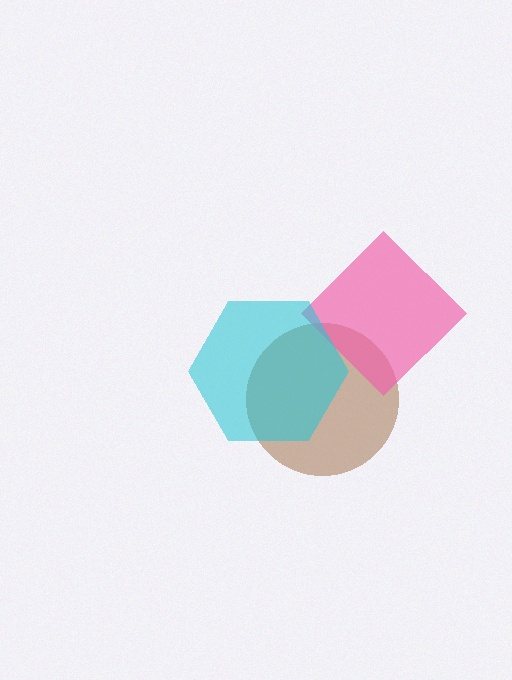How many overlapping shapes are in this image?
There are 3 overlapping shapes in the image.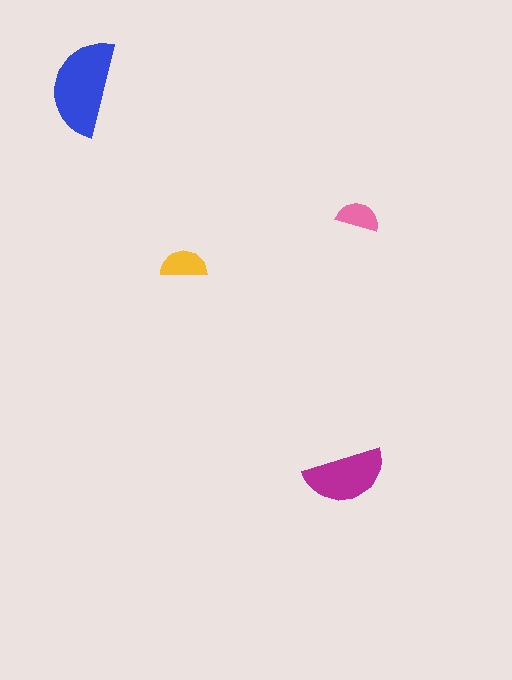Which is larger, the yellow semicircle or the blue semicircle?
The blue one.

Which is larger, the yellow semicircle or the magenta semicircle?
The magenta one.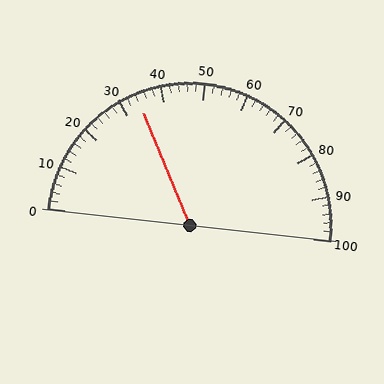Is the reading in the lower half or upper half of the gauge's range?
The reading is in the lower half of the range (0 to 100).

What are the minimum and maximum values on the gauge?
The gauge ranges from 0 to 100.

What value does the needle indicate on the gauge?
The needle indicates approximately 34.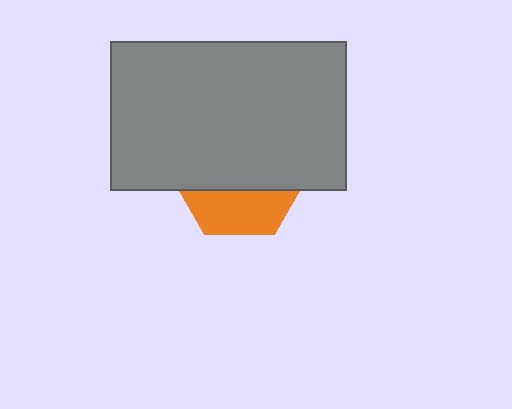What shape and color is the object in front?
The object in front is a gray rectangle.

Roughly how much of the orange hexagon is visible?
A small part of it is visible (roughly 32%).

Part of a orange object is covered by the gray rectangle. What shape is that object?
It is a hexagon.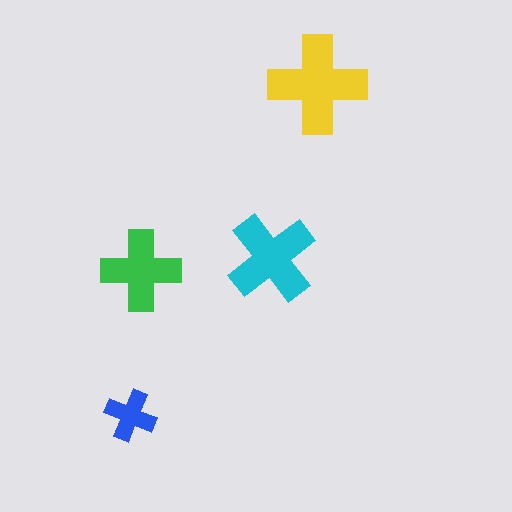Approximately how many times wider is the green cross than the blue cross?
About 1.5 times wider.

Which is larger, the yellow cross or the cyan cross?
The yellow one.